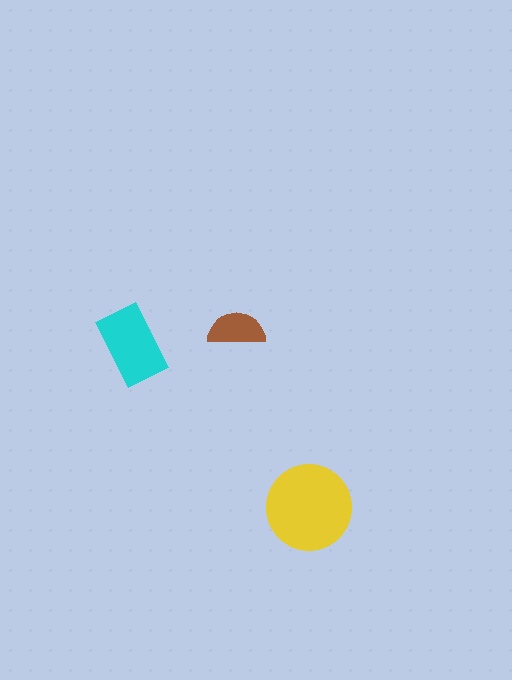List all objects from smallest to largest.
The brown semicircle, the cyan rectangle, the yellow circle.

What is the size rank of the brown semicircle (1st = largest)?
3rd.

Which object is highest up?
The brown semicircle is topmost.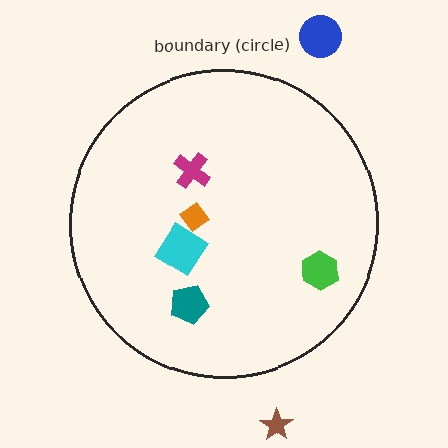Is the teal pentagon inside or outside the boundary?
Inside.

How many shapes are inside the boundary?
5 inside, 2 outside.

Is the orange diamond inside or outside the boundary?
Inside.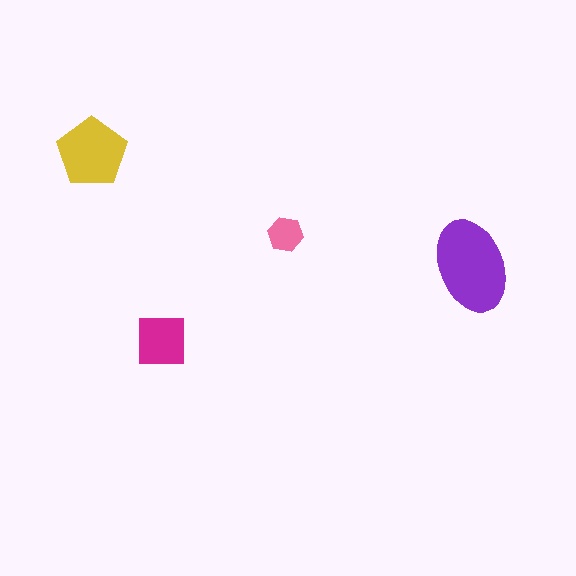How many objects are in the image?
There are 4 objects in the image.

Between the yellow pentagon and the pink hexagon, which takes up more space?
The yellow pentagon.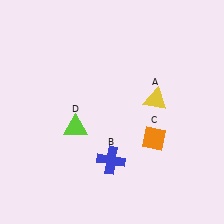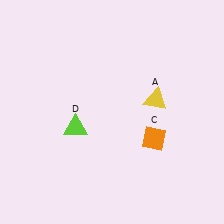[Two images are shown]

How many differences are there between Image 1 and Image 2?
There is 1 difference between the two images.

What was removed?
The blue cross (B) was removed in Image 2.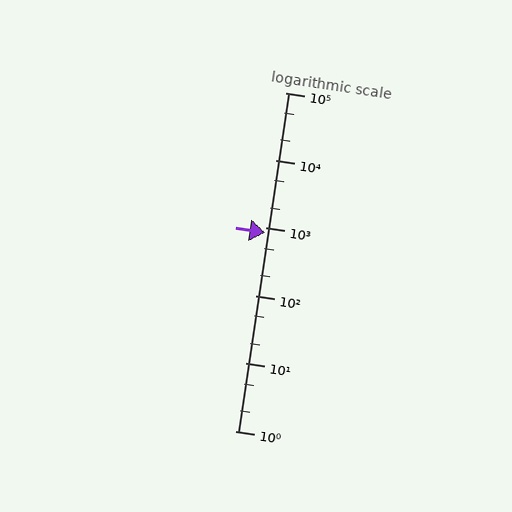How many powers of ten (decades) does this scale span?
The scale spans 5 decades, from 1 to 100000.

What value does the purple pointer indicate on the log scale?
The pointer indicates approximately 840.